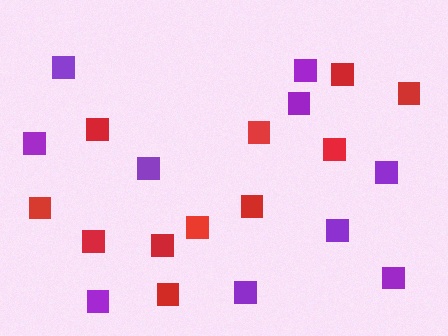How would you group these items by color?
There are 2 groups: one group of red squares (11) and one group of purple squares (10).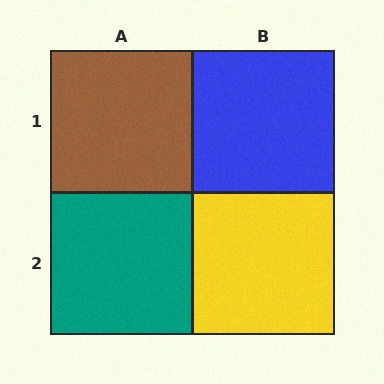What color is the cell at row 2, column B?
Yellow.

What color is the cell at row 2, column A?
Teal.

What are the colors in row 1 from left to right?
Brown, blue.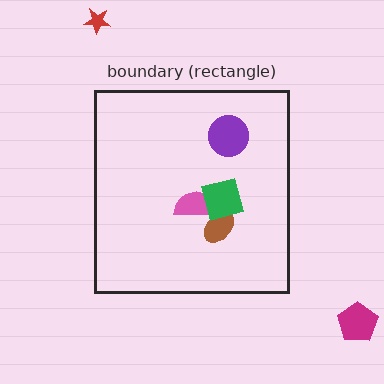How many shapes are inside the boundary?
4 inside, 2 outside.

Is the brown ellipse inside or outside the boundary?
Inside.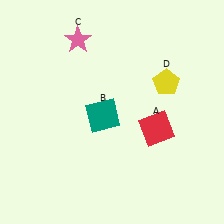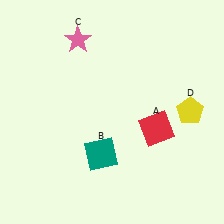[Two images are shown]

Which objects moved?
The objects that moved are: the teal square (B), the yellow pentagon (D).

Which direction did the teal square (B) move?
The teal square (B) moved down.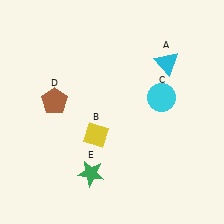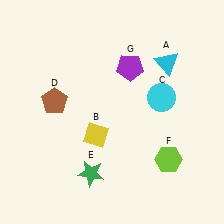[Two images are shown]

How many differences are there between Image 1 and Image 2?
There are 2 differences between the two images.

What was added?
A lime hexagon (F), a purple pentagon (G) were added in Image 2.